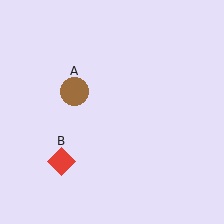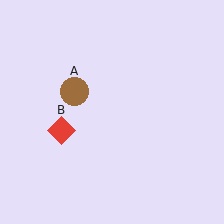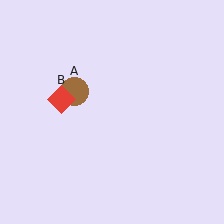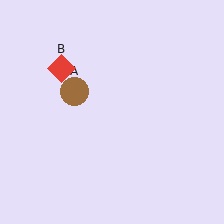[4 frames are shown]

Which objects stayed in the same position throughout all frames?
Brown circle (object A) remained stationary.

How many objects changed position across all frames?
1 object changed position: red diamond (object B).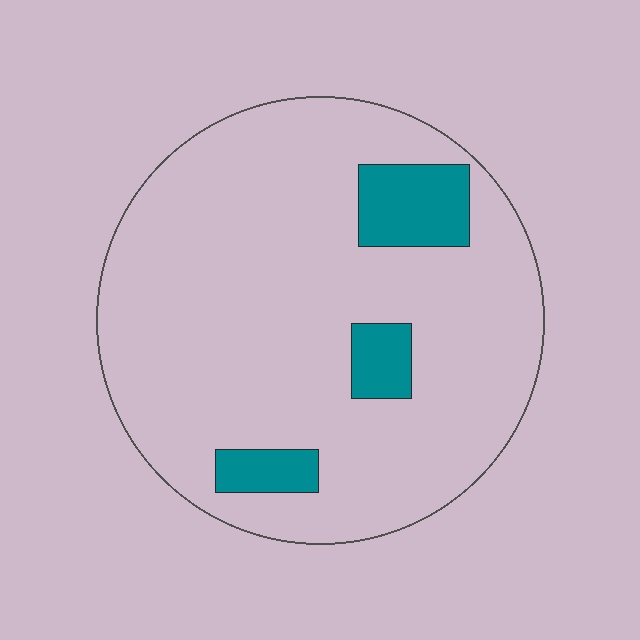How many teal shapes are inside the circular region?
3.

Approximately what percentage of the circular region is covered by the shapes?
Approximately 10%.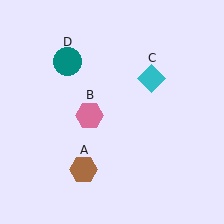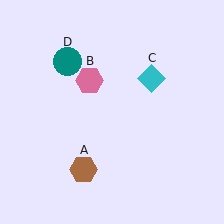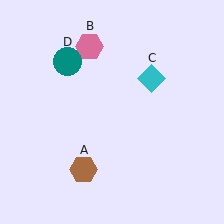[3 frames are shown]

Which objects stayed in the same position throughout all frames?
Brown hexagon (object A) and cyan diamond (object C) and teal circle (object D) remained stationary.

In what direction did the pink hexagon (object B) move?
The pink hexagon (object B) moved up.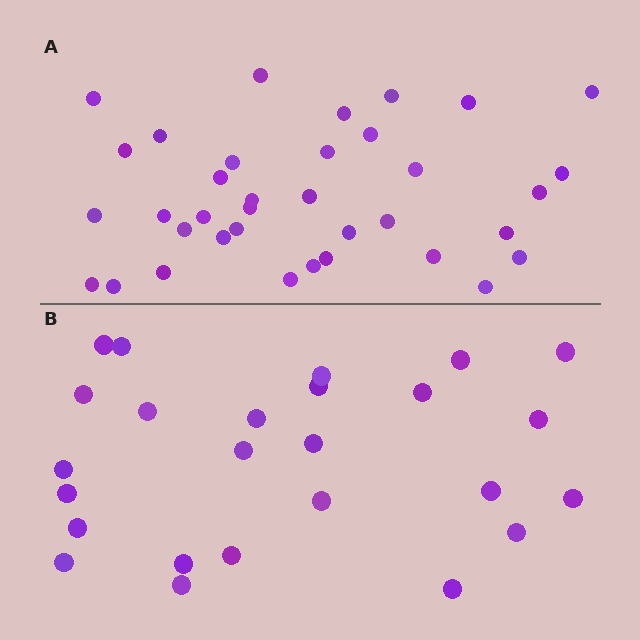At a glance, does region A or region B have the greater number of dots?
Region A (the top region) has more dots.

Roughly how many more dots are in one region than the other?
Region A has roughly 12 or so more dots than region B.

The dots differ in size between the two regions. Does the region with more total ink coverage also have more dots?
No. Region B has more total ink coverage because its dots are larger, but region A actually contains more individual dots. Total area can be misleading — the number of items is what matters here.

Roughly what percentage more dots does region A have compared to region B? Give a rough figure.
About 45% more.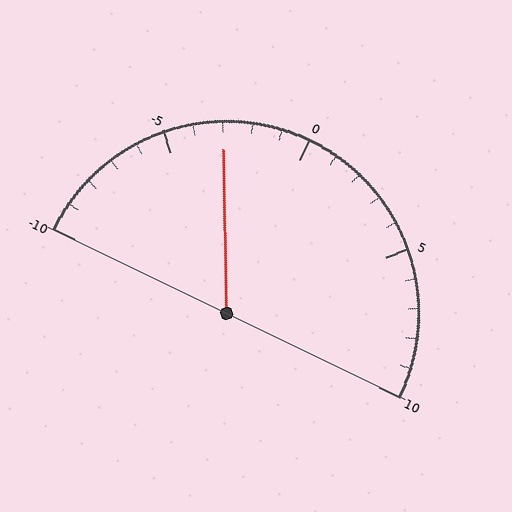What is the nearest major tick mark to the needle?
The nearest major tick mark is -5.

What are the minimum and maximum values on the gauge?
The gauge ranges from -10 to 10.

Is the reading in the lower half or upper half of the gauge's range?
The reading is in the lower half of the range (-10 to 10).